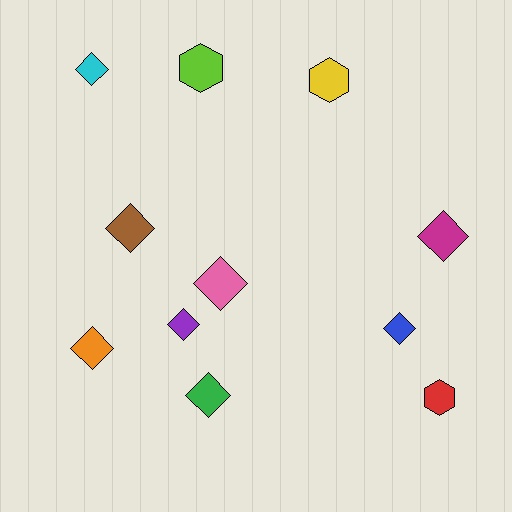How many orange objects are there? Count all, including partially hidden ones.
There is 1 orange object.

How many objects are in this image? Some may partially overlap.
There are 11 objects.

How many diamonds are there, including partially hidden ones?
There are 8 diamonds.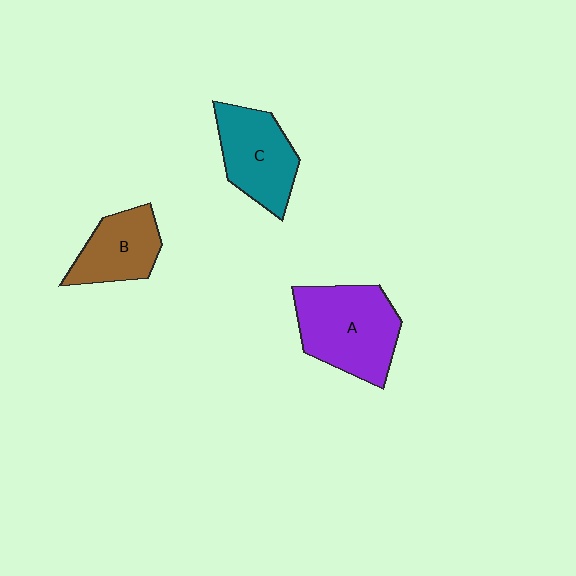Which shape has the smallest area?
Shape B (brown).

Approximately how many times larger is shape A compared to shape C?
Approximately 1.3 times.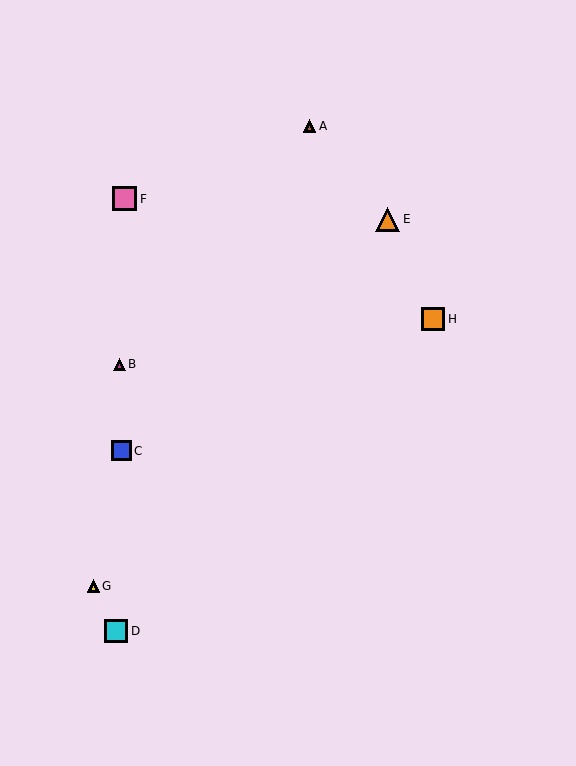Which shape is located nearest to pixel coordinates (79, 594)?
The yellow triangle (labeled G) at (93, 586) is nearest to that location.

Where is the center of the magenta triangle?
The center of the magenta triangle is at (119, 364).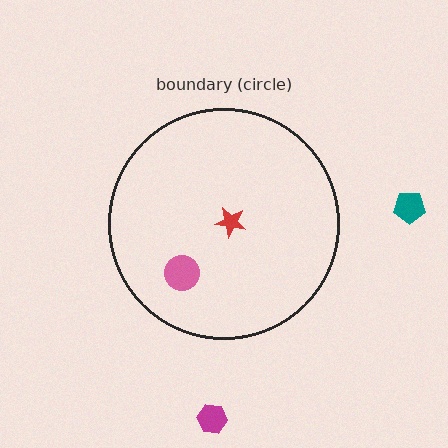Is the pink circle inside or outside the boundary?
Inside.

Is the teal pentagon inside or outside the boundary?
Outside.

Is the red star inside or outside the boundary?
Inside.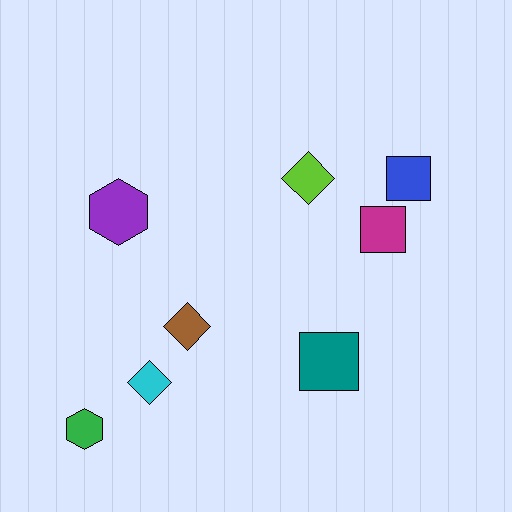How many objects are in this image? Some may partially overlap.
There are 8 objects.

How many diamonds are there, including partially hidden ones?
There are 3 diamonds.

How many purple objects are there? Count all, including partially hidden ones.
There is 1 purple object.